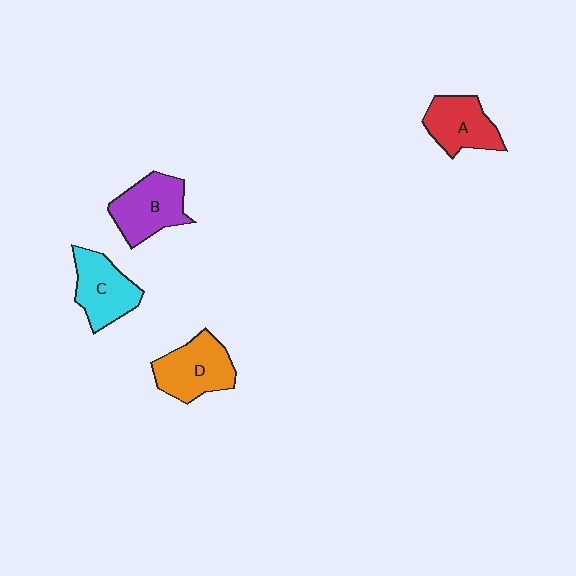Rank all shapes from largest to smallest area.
From largest to smallest: D (orange), B (purple), C (cyan), A (red).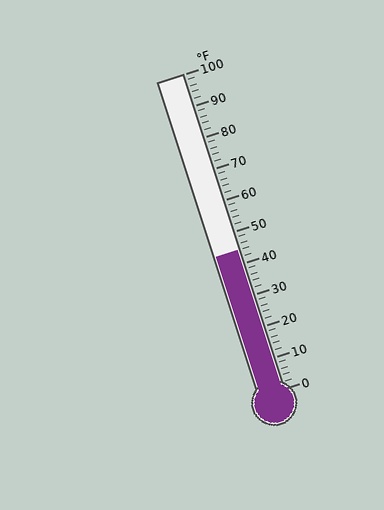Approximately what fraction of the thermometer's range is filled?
The thermometer is filled to approximately 45% of its range.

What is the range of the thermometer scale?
The thermometer scale ranges from 0°F to 100°F.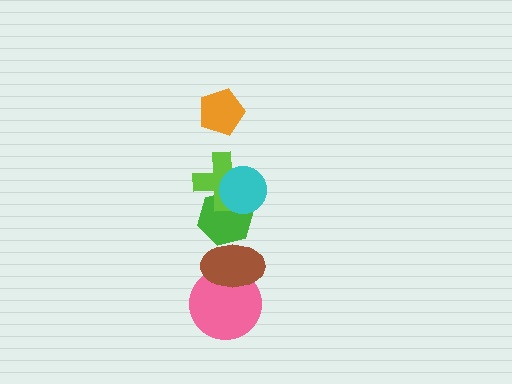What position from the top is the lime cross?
The lime cross is 3rd from the top.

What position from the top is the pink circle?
The pink circle is 6th from the top.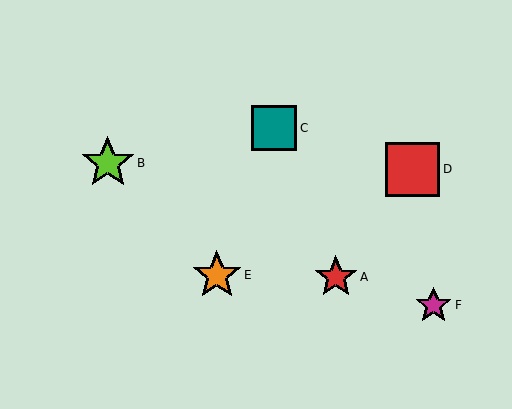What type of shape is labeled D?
Shape D is a red square.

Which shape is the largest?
The red square (labeled D) is the largest.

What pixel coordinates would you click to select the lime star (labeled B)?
Click at (108, 163) to select the lime star B.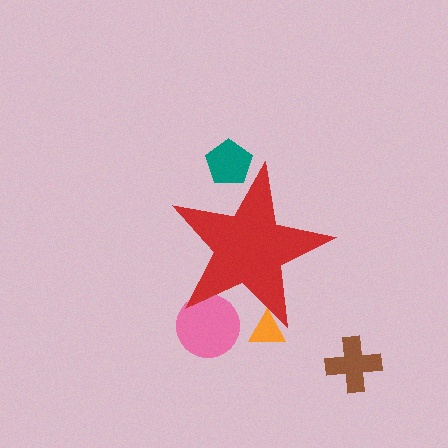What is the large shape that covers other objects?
A red star.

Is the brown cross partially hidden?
No, the brown cross is fully visible.